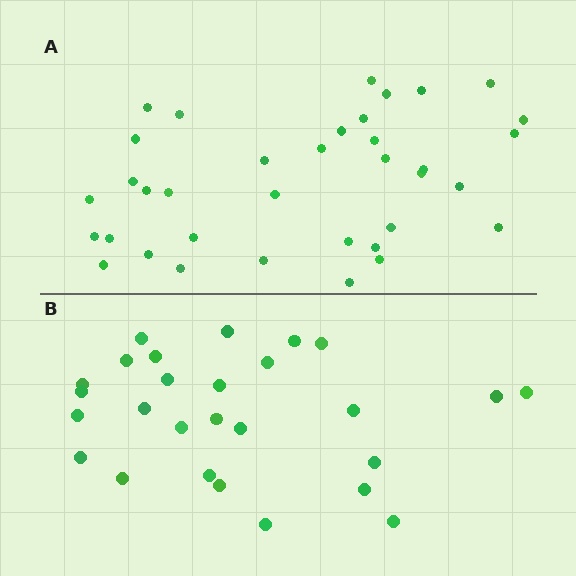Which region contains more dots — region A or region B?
Region A (the top region) has more dots.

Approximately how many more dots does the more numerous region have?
Region A has roughly 8 or so more dots than region B.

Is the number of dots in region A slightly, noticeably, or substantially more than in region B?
Region A has noticeably more, but not dramatically so. The ratio is roughly 1.3 to 1.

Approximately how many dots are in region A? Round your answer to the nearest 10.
About 40 dots. (The exact count is 36, which rounds to 40.)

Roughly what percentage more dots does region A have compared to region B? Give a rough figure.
About 35% more.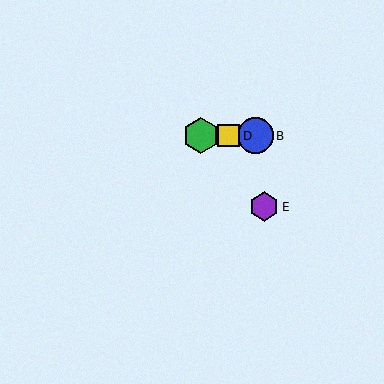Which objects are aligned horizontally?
Objects A, B, C, D are aligned horizontally.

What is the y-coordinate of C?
Object C is at y≈136.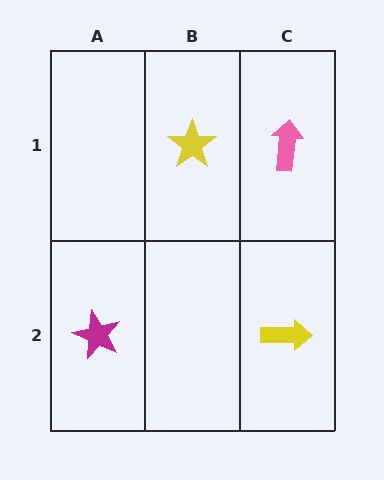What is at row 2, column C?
A yellow arrow.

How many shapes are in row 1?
2 shapes.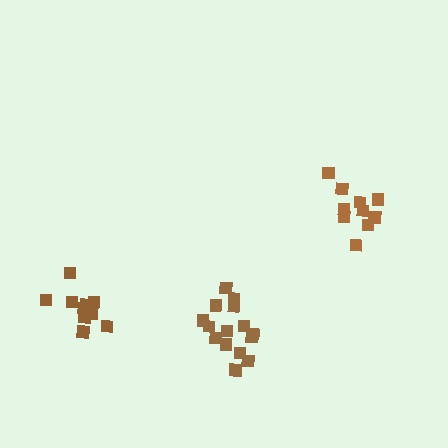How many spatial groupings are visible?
There are 3 spatial groupings.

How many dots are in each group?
Group 1: 16 dots, Group 2: 10 dots, Group 3: 10 dots (36 total).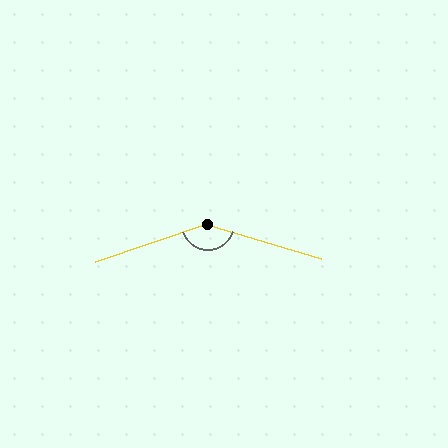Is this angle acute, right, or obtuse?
It is obtuse.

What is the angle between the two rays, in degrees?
Approximately 144 degrees.